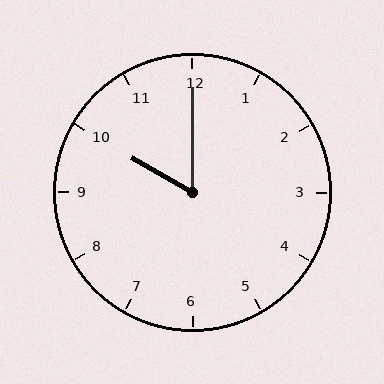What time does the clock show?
10:00.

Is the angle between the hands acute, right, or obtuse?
It is acute.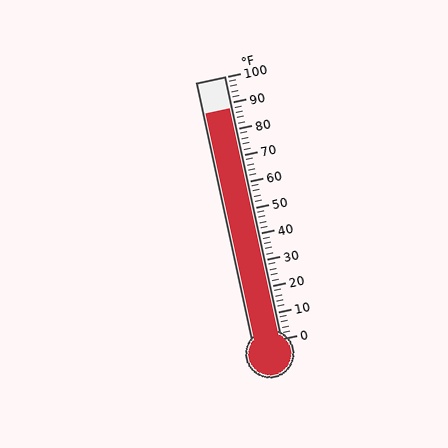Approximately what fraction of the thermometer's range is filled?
The thermometer is filled to approximately 90% of its range.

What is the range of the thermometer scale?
The thermometer scale ranges from 0°F to 100°F.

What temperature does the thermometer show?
The thermometer shows approximately 88°F.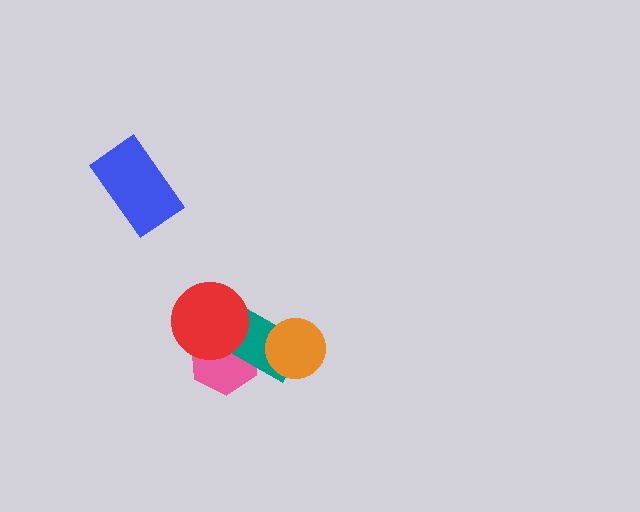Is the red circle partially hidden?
No, no other shape covers it.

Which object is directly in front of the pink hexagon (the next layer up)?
The teal rectangle is directly in front of the pink hexagon.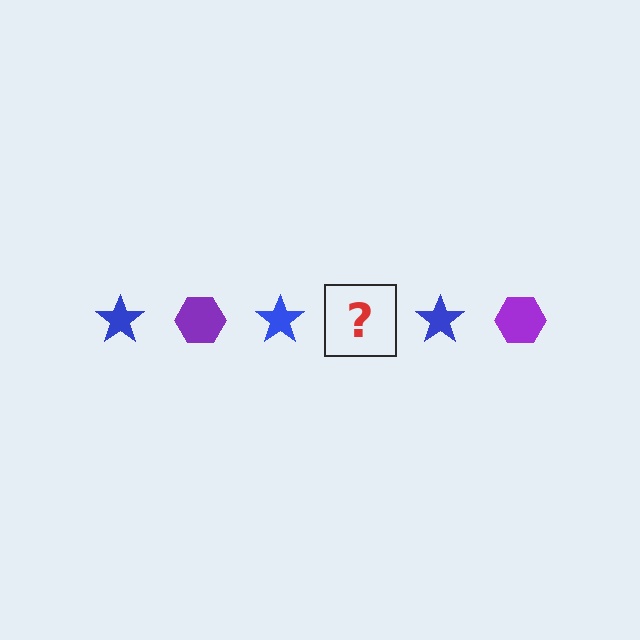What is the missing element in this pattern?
The missing element is a purple hexagon.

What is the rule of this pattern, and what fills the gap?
The rule is that the pattern alternates between blue star and purple hexagon. The gap should be filled with a purple hexagon.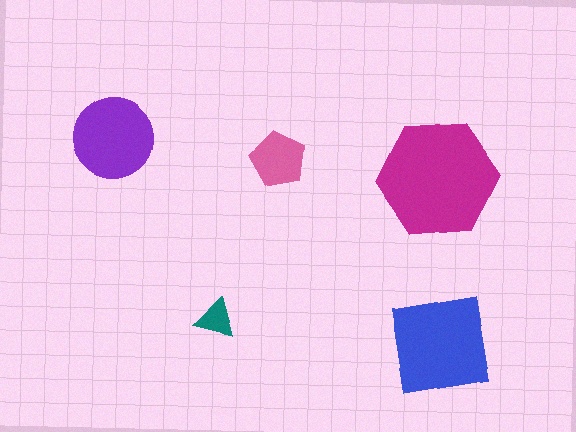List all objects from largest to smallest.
The magenta hexagon, the blue square, the purple circle, the pink pentagon, the teal triangle.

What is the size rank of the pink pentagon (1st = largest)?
4th.